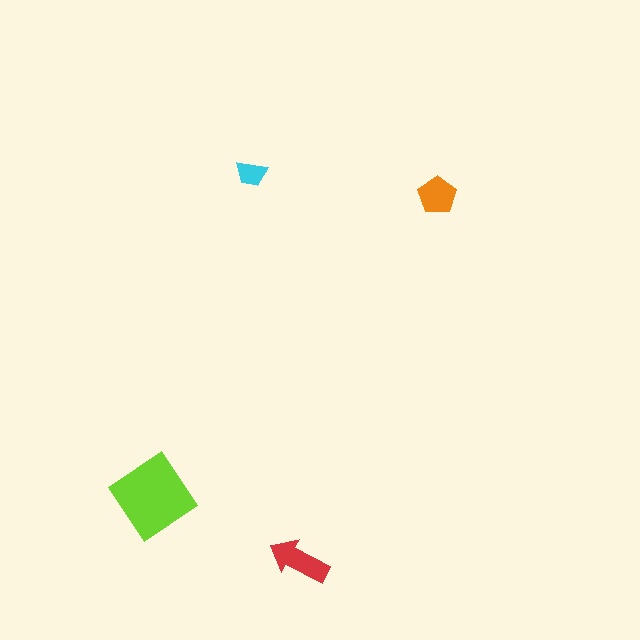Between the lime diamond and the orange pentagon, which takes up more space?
The lime diamond.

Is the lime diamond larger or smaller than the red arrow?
Larger.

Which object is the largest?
The lime diamond.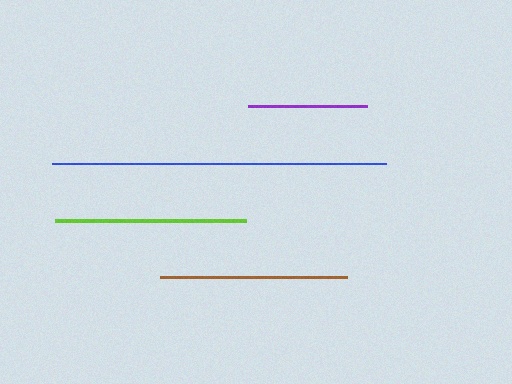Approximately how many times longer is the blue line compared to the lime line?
The blue line is approximately 1.7 times the length of the lime line.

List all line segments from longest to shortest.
From longest to shortest: blue, lime, brown, purple.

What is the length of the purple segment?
The purple segment is approximately 119 pixels long.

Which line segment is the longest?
The blue line is the longest at approximately 334 pixels.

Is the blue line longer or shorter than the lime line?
The blue line is longer than the lime line.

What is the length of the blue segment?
The blue segment is approximately 334 pixels long.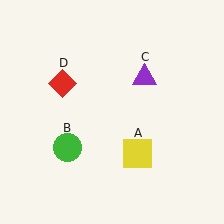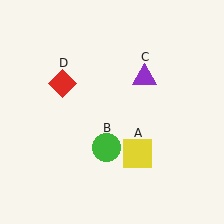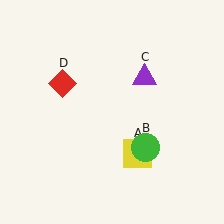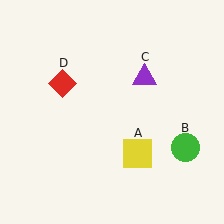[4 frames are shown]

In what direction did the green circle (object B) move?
The green circle (object B) moved right.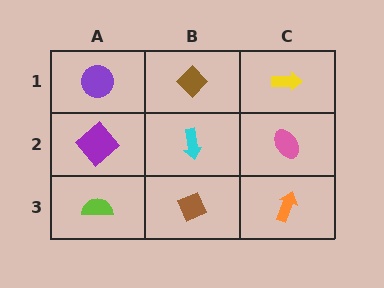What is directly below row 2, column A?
A lime semicircle.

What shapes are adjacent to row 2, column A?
A purple circle (row 1, column A), a lime semicircle (row 3, column A), a cyan arrow (row 2, column B).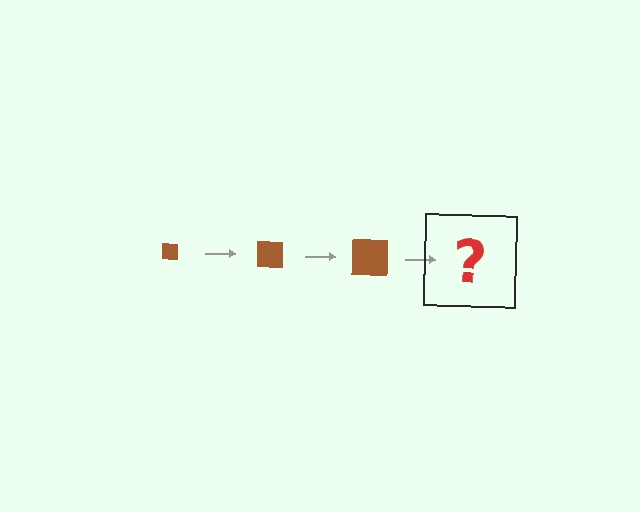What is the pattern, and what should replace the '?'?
The pattern is that the square gets progressively larger each step. The '?' should be a brown square, larger than the previous one.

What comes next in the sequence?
The next element should be a brown square, larger than the previous one.